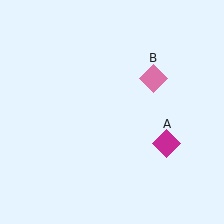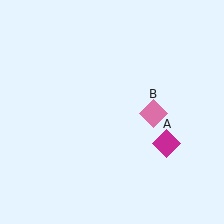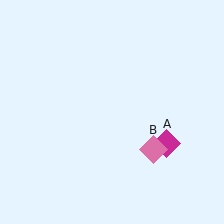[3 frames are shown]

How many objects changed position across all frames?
1 object changed position: pink diamond (object B).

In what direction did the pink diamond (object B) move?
The pink diamond (object B) moved down.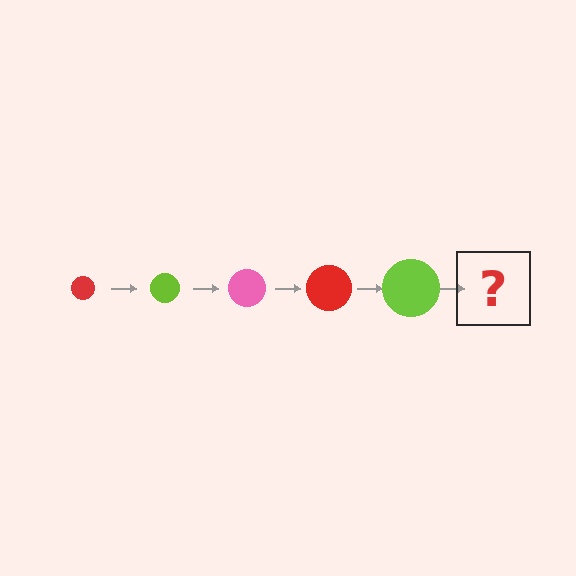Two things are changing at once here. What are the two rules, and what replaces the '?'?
The two rules are that the circle grows larger each step and the color cycles through red, lime, and pink. The '?' should be a pink circle, larger than the previous one.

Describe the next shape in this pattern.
It should be a pink circle, larger than the previous one.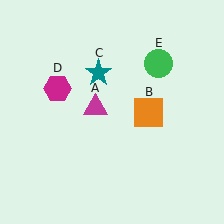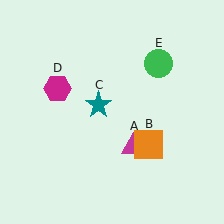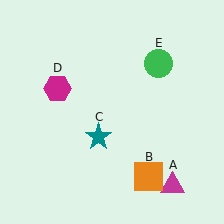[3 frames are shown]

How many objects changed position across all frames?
3 objects changed position: magenta triangle (object A), orange square (object B), teal star (object C).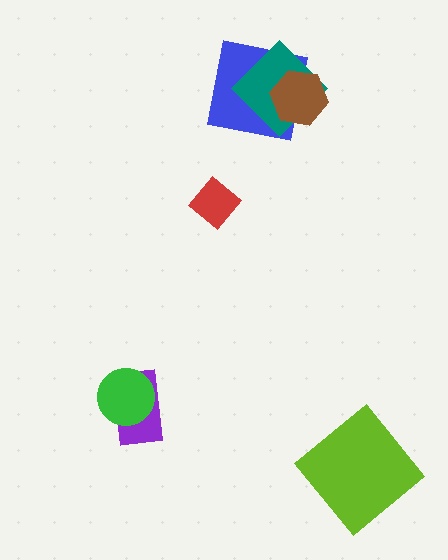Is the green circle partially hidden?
No, no other shape covers it.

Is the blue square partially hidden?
Yes, it is partially covered by another shape.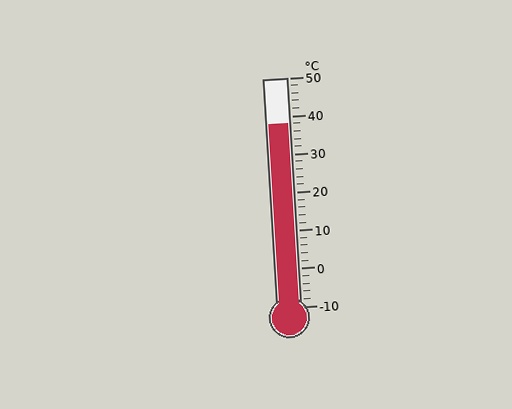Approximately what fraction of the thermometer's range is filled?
The thermometer is filled to approximately 80% of its range.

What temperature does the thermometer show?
The thermometer shows approximately 38°C.